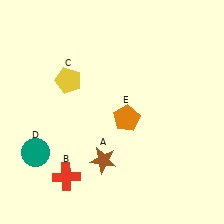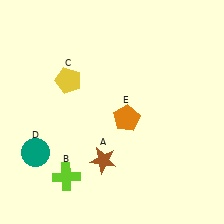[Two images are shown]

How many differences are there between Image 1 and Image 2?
There is 1 difference between the two images.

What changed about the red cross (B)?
In Image 1, B is red. In Image 2, it changed to lime.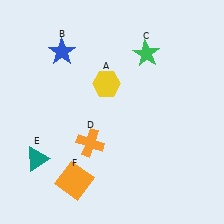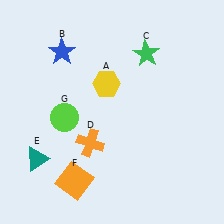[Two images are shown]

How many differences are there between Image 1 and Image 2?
There is 1 difference between the two images.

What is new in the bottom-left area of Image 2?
A lime circle (G) was added in the bottom-left area of Image 2.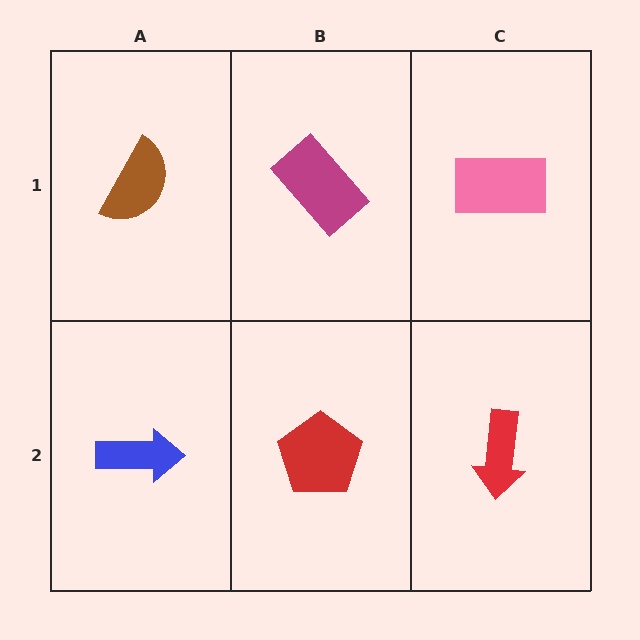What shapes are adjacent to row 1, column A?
A blue arrow (row 2, column A), a magenta rectangle (row 1, column B).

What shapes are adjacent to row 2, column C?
A pink rectangle (row 1, column C), a red pentagon (row 2, column B).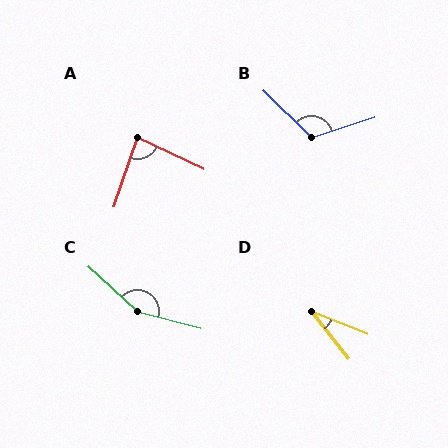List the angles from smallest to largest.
D (29°), A (84°), B (118°), C (152°).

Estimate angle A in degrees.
Approximately 84 degrees.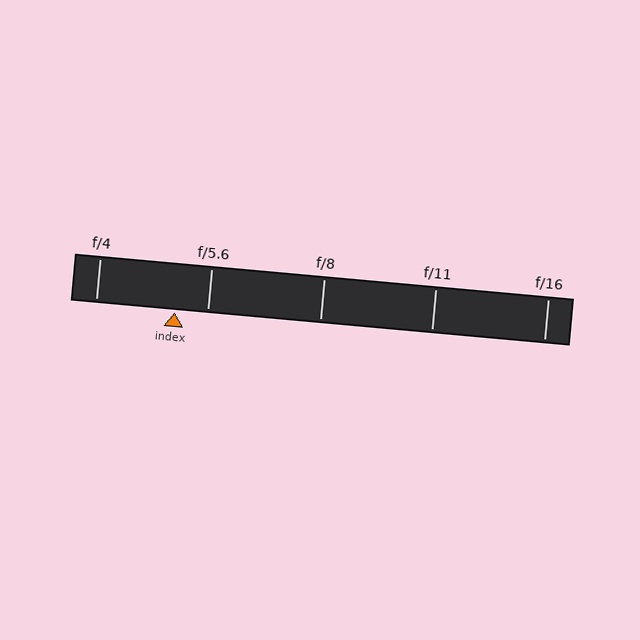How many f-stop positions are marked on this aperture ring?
There are 5 f-stop positions marked.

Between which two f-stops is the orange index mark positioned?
The index mark is between f/4 and f/5.6.